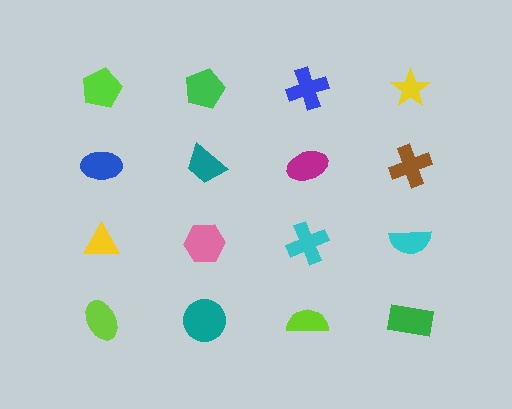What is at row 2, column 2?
A teal trapezoid.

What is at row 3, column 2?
A pink hexagon.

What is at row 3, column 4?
A cyan semicircle.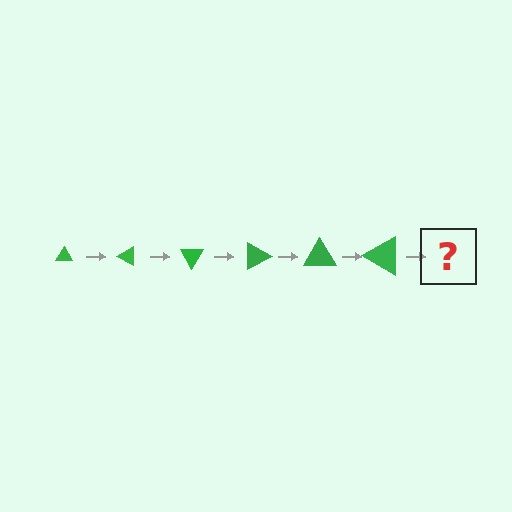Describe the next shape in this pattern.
It should be a triangle, larger than the previous one and rotated 180 degrees from the start.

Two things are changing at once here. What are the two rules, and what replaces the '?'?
The two rules are that the triangle grows larger each step and it rotates 30 degrees each step. The '?' should be a triangle, larger than the previous one and rotated 180 degrees from the start.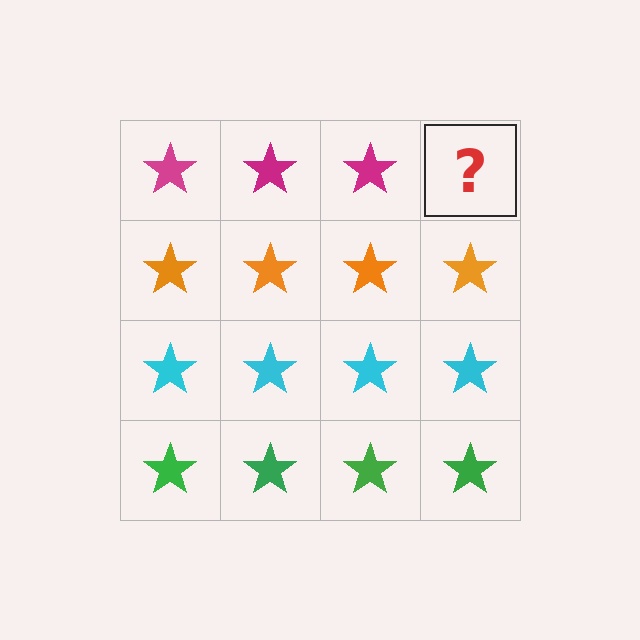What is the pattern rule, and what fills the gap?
The rule is that each row has a consistent color. The gap should be filled with a magenta star.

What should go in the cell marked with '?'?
The missing cell should contain a magenta star.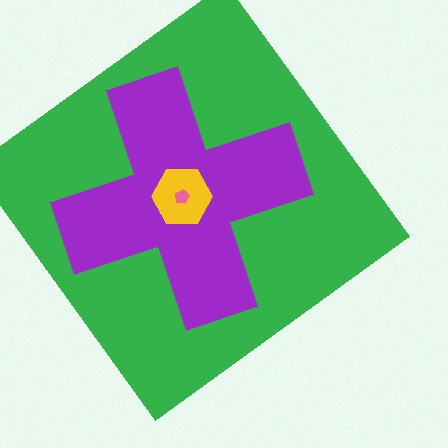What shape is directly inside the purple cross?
The yellow hexagon.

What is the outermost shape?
The green diamond.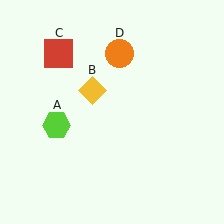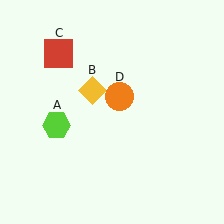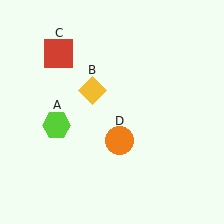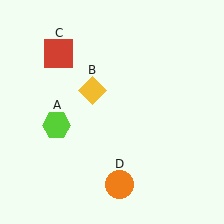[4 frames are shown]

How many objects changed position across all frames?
1 object changed position: orange circle (object D).